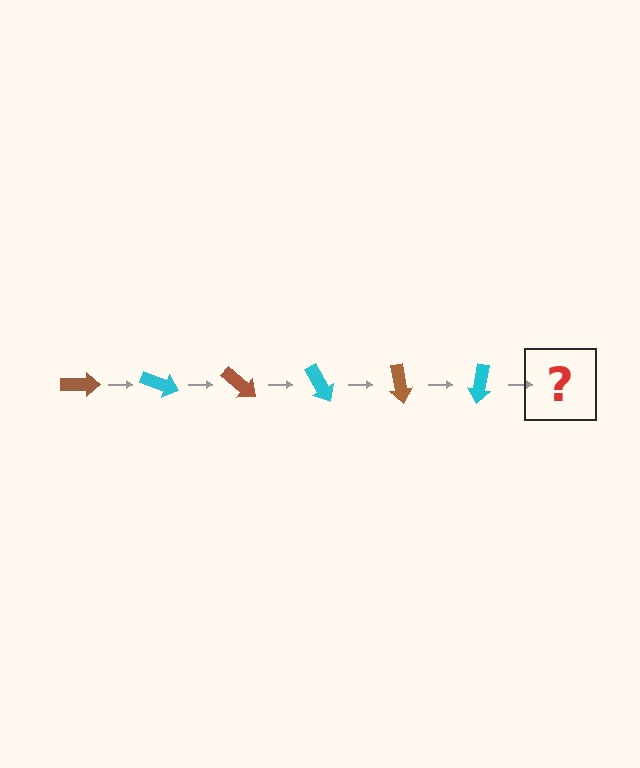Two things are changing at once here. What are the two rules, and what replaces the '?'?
The two rules are that it rotates 20 degrees each step and the color cycles through brown and cyan. The '?' should be a brown arrow, rotated 120 degrees from the start.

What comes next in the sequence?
The next element should be a brown arrow, rotated 120 degrees from the start.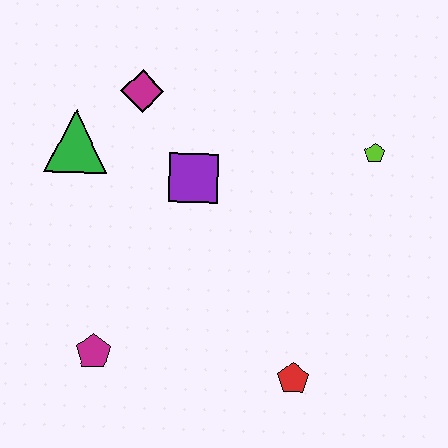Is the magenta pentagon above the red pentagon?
Yes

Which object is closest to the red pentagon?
The magenta pentagon is closest to the red pentagon.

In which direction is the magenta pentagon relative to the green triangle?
The magenta pentagon is below the green triangle.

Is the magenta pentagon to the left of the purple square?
Yes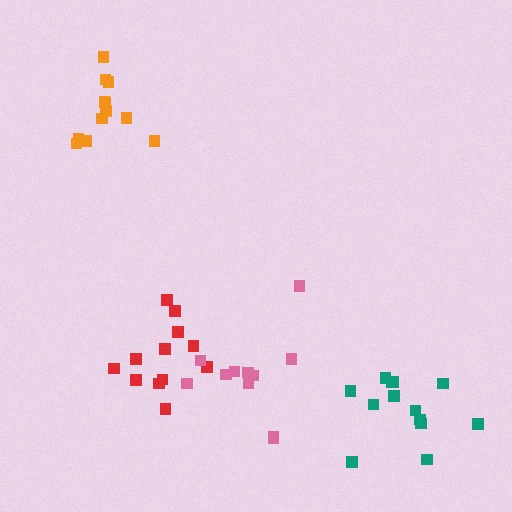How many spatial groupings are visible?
There are 4 spatial groupings.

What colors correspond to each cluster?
The clusters are colored: red, pink, teal, orange.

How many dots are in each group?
Group 1: 12 dots, Group 2: 11 dots, Group 3: 13 dots, Group 4: 12 dots (48 total).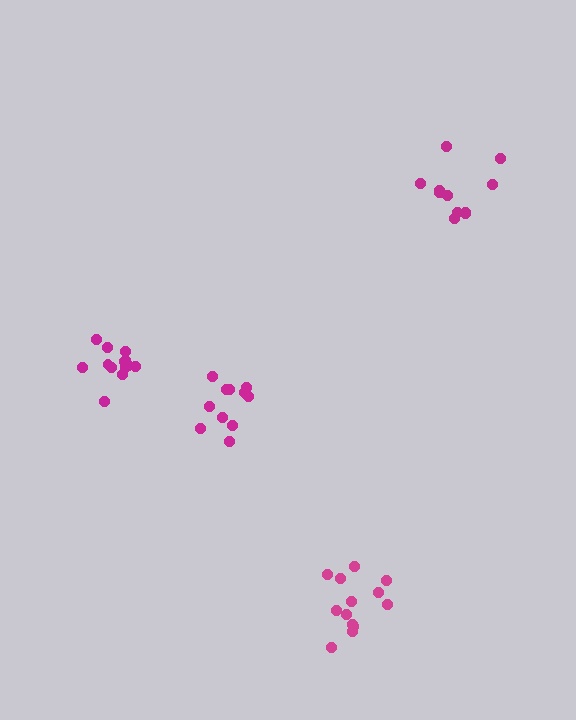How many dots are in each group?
Group 1: 13 dots, Group 2: 11 dots, Group 3: 13 dots, Group 4: 11 dots (48 total).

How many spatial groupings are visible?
There are 4 spatial groupings.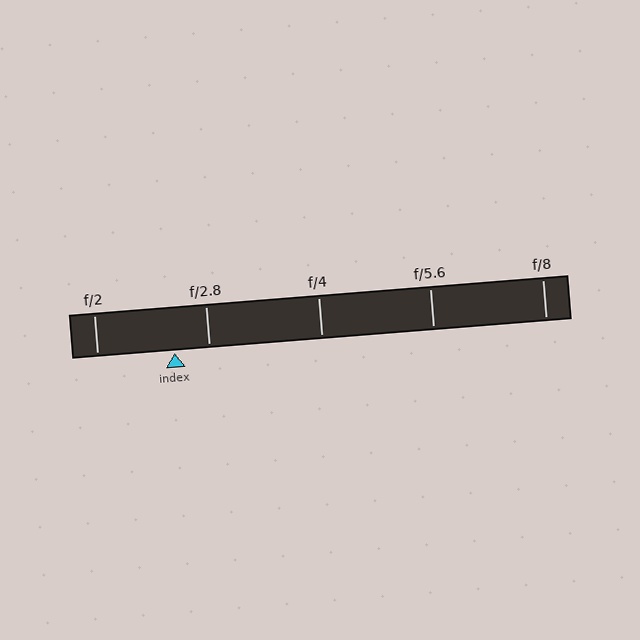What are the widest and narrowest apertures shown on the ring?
The widest aperture shown is f/2 and the narrowest is f/8.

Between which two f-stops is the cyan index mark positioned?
The index mark is between f/2 and f/2.8.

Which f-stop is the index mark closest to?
The index mark is closest to f/2.8.